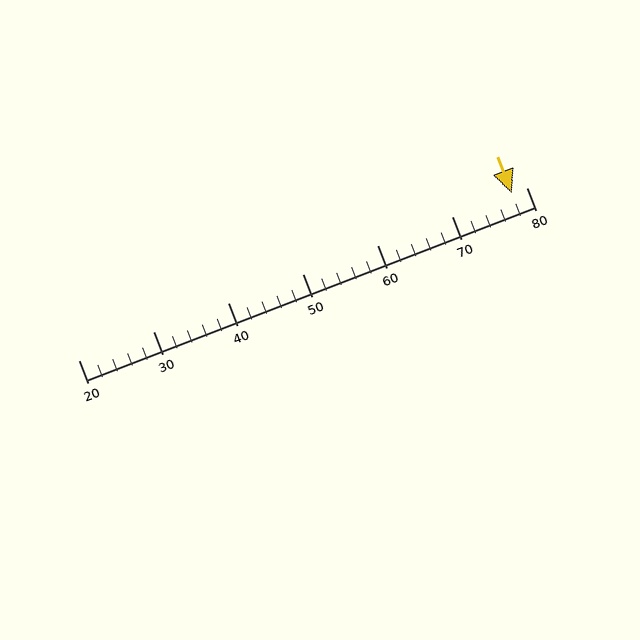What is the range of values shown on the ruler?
The ruler shows values from 20 to 80.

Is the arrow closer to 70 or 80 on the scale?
The arrow is closer to 80.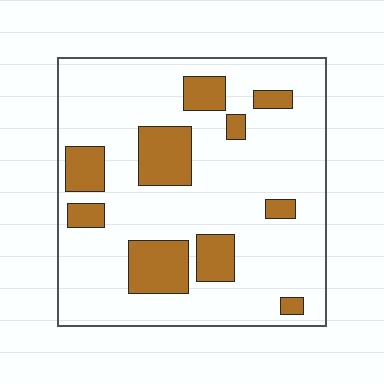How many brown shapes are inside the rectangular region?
10.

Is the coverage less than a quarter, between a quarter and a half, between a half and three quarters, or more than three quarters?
Less than a quarter.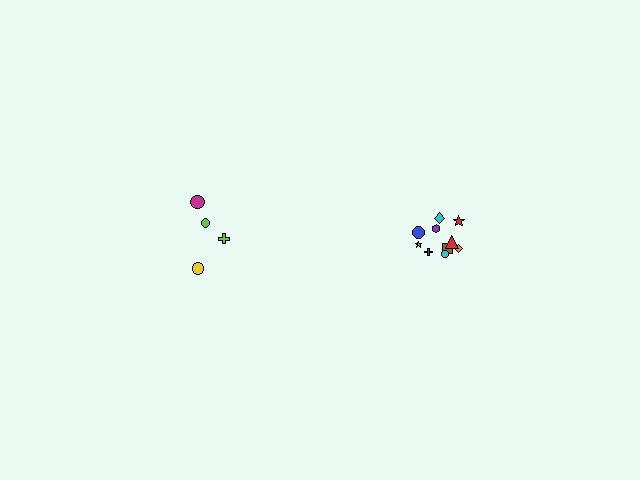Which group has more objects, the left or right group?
The right group.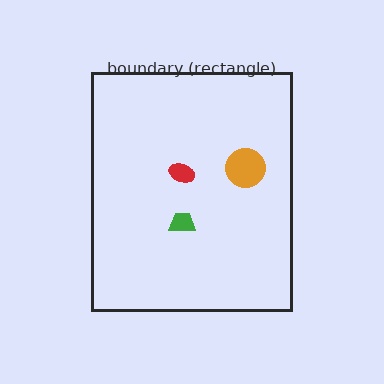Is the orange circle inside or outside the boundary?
Inside.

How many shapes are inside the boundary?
3 inside, 0 outside.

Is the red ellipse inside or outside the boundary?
Inside.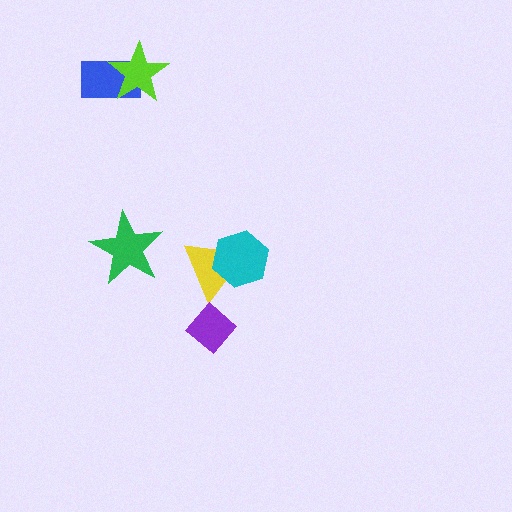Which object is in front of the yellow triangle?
The cyan hexagon is in front of the yellow triangle.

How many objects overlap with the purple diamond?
0 objects overlap with the purple diamond.